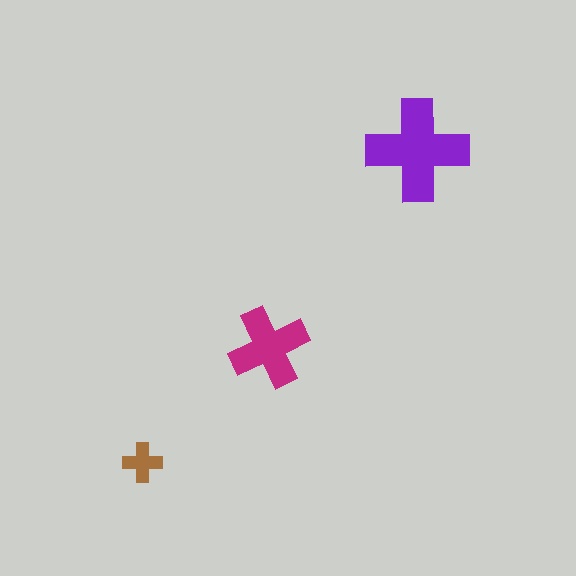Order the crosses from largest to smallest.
the purple one, the magenta one, the brown one.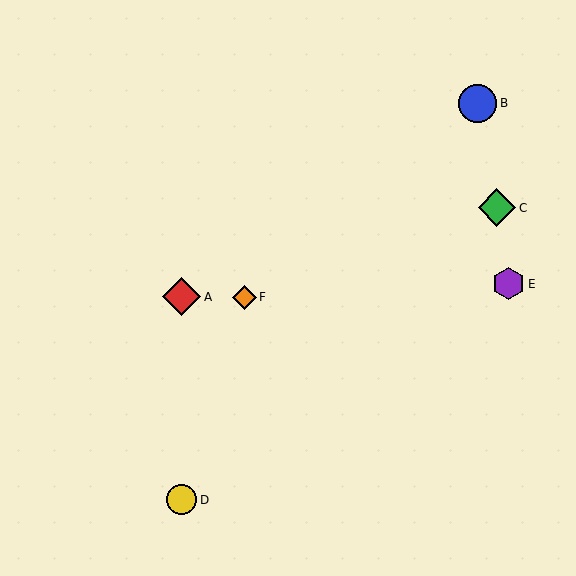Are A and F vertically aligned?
No, A is at x≈182 and F is at x≈244.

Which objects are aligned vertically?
Objects A, D are aligned vertically.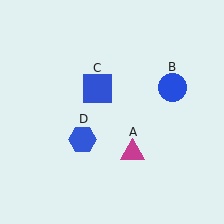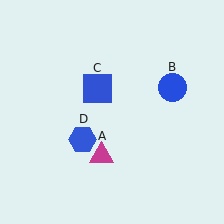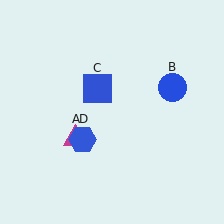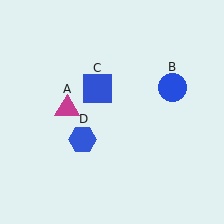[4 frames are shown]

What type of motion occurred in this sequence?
The magenta triangle (object A) rotated clockwise around the center of the scene.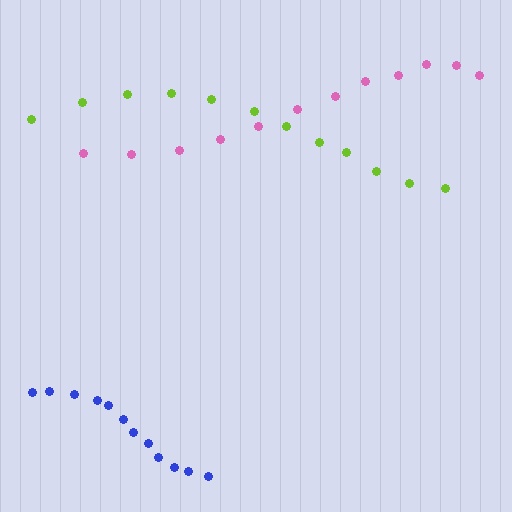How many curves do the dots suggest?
There are 3 distinct paths.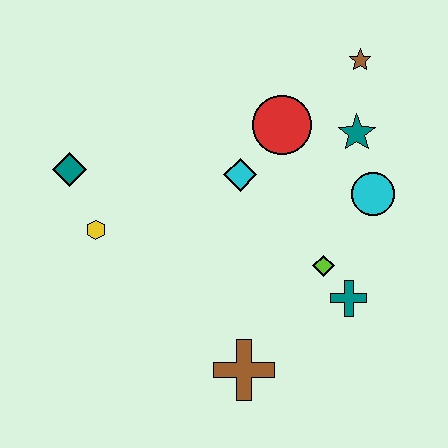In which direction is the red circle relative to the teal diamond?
The red circle is to the right of the teal diamond.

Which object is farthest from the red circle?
The brown cross is farthest from the red circle.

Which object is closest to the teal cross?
The lime diamond is closest to the teal cross.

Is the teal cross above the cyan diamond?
No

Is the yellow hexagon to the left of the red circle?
Yes